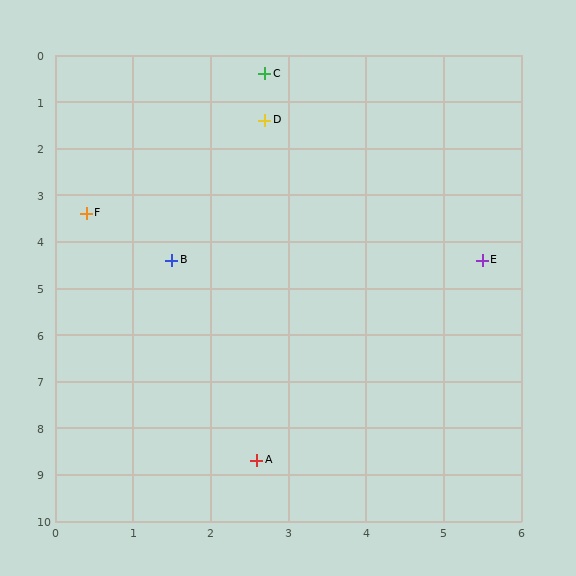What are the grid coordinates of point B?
Point B is at approximately (1.5, 4.4).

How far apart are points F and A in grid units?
Points F and A are about 5.7 grid units apart.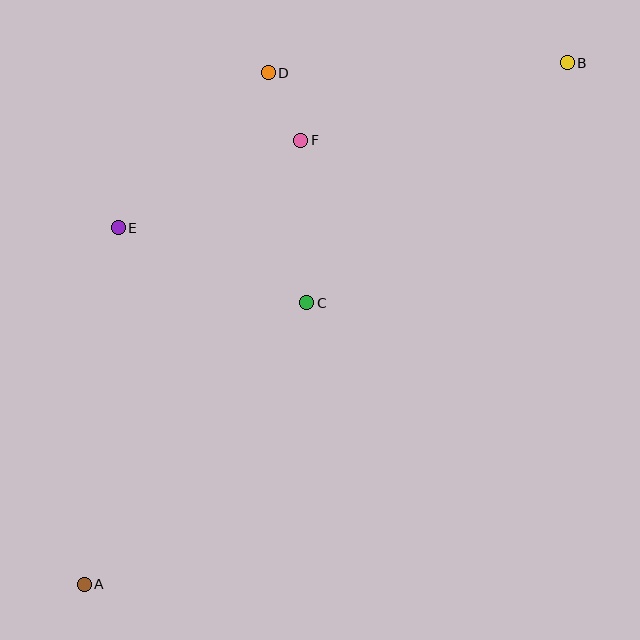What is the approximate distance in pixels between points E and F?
The distance between E and F is approximately 203 pixels.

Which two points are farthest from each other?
Points A and B are farthest from each other.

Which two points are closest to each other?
Points D and F are closest to each other.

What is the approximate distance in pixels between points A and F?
The distance between A and F is approximately 494 pixels.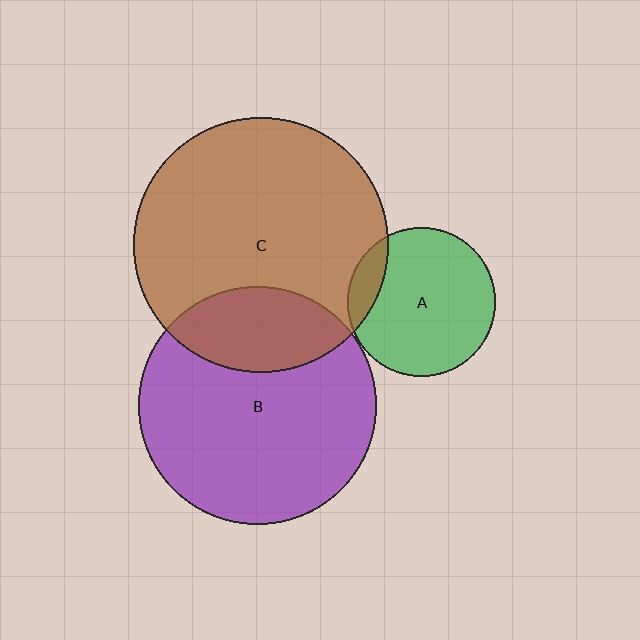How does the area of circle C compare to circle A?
Approximately 2.9 times.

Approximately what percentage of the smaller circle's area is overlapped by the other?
Approximately 25%.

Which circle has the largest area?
Circle C (brown).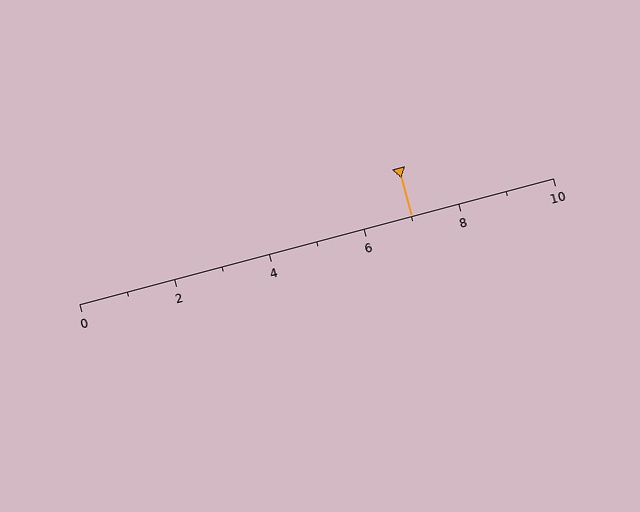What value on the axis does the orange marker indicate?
The marker indicates approximately 7.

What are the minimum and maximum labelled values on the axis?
The axis runs from 0 to 10.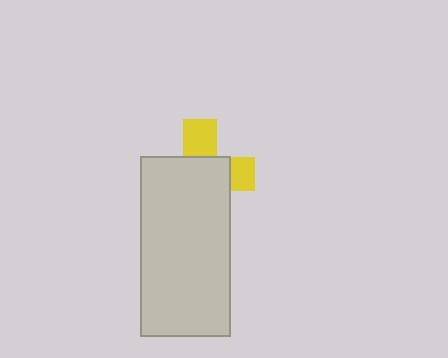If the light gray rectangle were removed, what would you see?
You would see the complete yellow cross.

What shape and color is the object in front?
The object in front is a light gray rectangle.